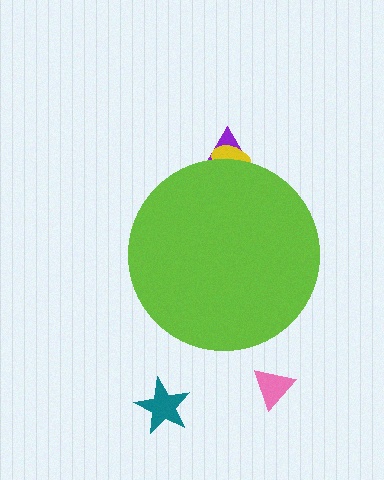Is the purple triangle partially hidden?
Yes, the purple triangle is partially hidden behind the lime circle.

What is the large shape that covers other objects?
A lime circle.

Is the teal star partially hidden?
No, the teal star is fully visible.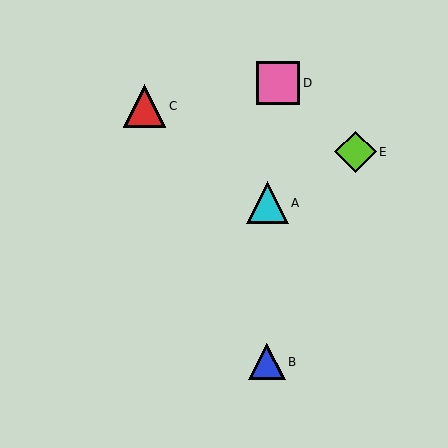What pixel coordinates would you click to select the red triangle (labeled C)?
Click at (144, 106) to select the red triangle C.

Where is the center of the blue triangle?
The center of the blue triangle is at (267, 362).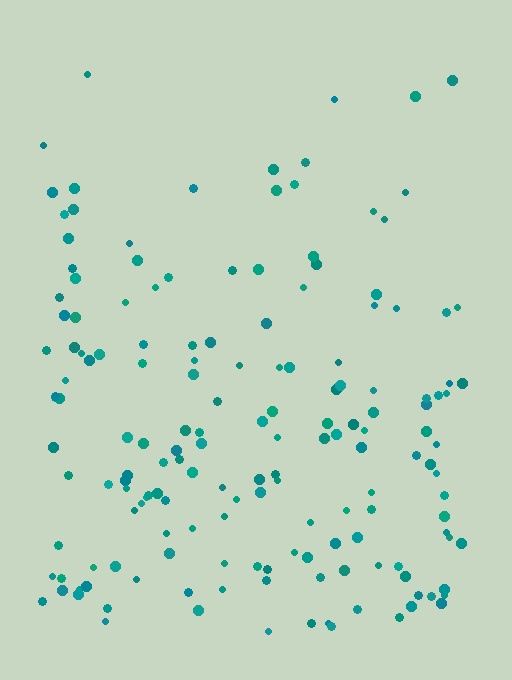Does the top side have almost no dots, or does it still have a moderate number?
Still a moderate number, just noticeably fewer than the bottom.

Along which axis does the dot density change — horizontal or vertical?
Vertical.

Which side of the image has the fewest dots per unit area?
The top.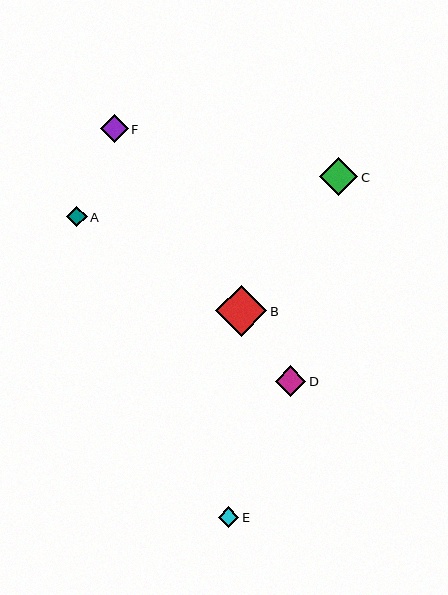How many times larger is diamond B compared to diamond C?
Diamond B is approximately 1.3 times the size of diamond C.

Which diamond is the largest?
Diamond B is the largest with a size of approximately 51 pixels.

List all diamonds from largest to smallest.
From largest to smallest: B, C, D, F, E, A.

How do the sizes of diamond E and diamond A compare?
Diamond E and diamond A are approximately the same size.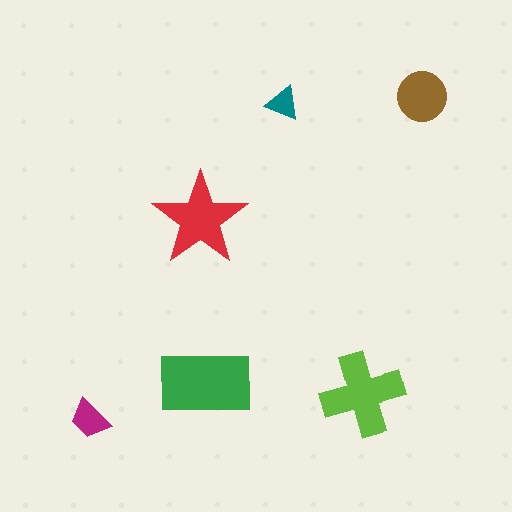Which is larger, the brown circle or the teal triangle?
The brown circle.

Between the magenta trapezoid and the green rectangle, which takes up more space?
The green rectangle.